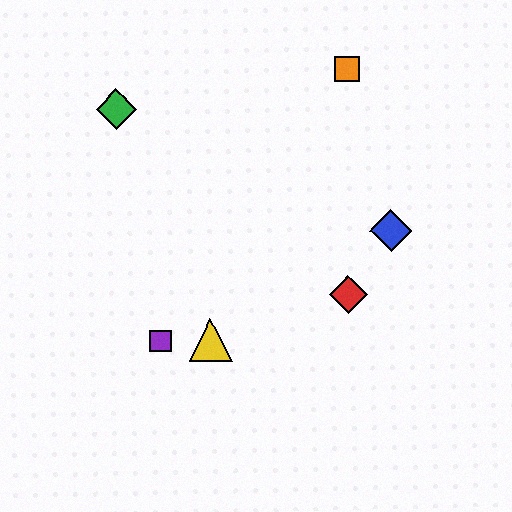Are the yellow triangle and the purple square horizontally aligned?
Yes, both are at y≈340.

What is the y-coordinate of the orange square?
The orange square is at y≈69.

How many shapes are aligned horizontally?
2 shapes (the yellow triangle, the purple square) are aligned horizontally.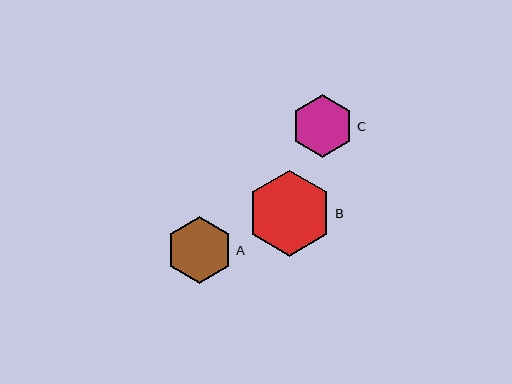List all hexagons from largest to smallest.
From largest to smallest: B, A, C.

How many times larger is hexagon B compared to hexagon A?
Hexagon B is approximately 1.3 times the size of hexagon A.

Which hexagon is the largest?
Hexagon B is the largest with a size of approximately 86 pixels.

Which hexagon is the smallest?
Hexagon C is the smallest with a size of approximately 63 pixels.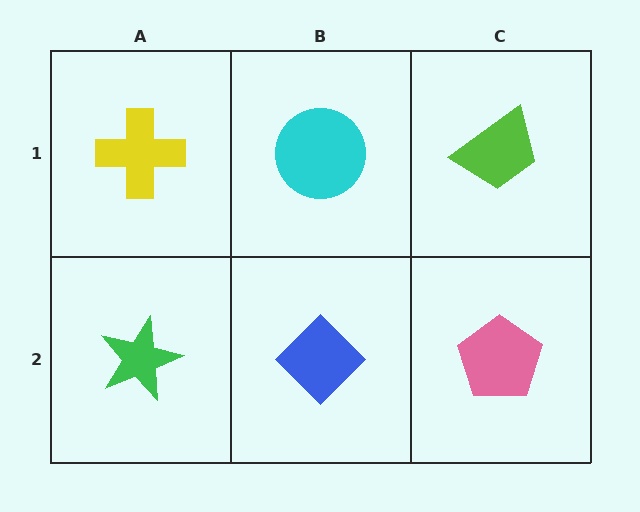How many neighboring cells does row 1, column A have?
2.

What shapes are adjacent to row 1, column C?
A pink pentagon (row 2, column C), a cyan circle (row 1, column B).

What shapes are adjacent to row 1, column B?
A blue diamond (row 2, column B), a yellow cross (row 1, column A), a lime trapezoid (row 1, column C).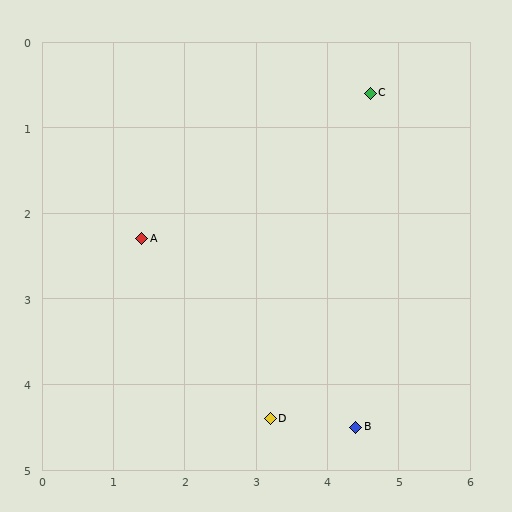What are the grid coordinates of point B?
Point B is at approximately (4.4, 4.5).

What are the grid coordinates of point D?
Point D is at approximately (3.2, 4.4).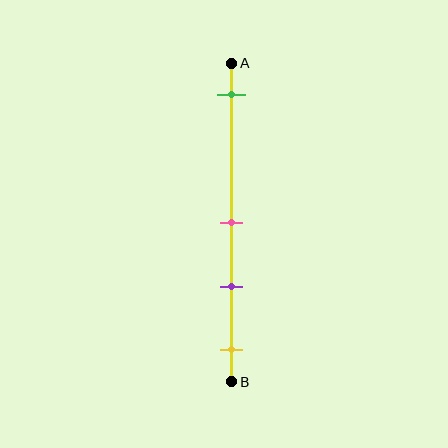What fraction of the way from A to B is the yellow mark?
The yellow mark is approximately 90% (0.9) of the way from A to B.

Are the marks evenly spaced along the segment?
No, the marks are not evenly spaced.